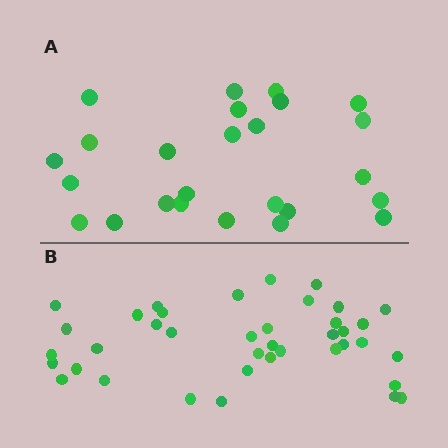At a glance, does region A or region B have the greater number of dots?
Region B (the bottom region) has more dots.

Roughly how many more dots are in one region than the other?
Region B has approximately 15 more dots than region A.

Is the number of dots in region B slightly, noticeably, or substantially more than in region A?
Region B has substantially more. The ratio is roughly 1.6 to 1.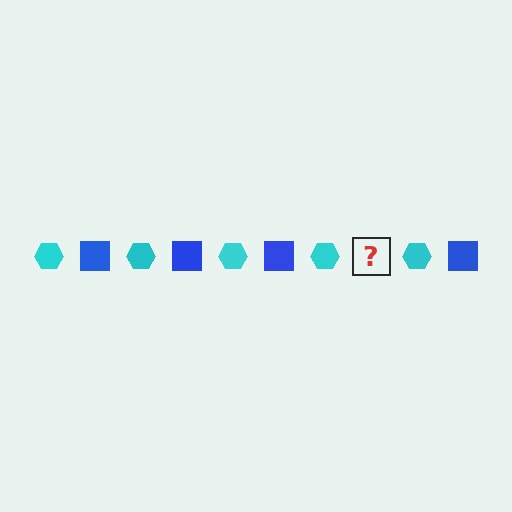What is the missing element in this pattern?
The missing element is a blue square.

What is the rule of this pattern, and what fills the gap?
The rule is that the pattern alternates between cyan hexagon and blue square. The gap should be filled with a blue square.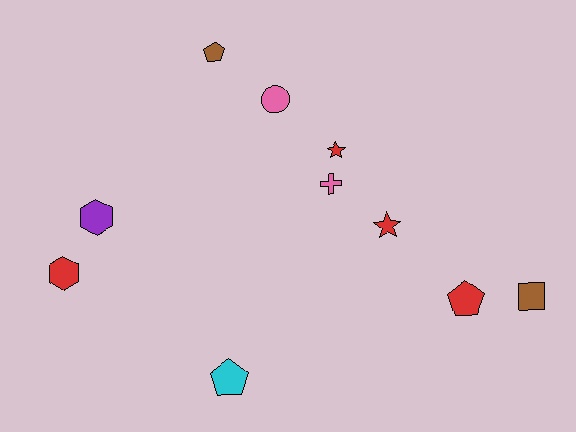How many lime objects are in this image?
There are no lime objects.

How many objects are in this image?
There are 10 objects.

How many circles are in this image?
There is 1 circle.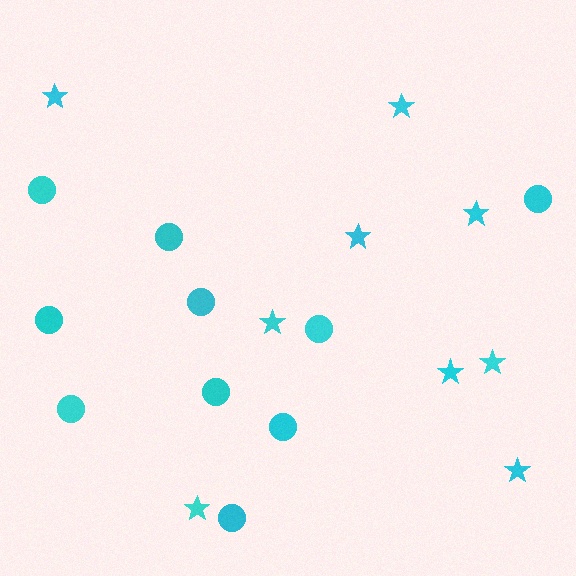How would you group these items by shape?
There are 2 groups: one group of circles (10) and one group of stars (9).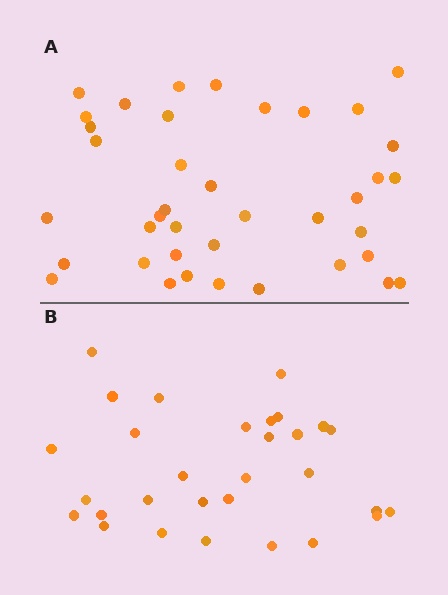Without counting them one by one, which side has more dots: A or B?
Region A (the top region) has more dots.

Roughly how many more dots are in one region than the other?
Region A has roughly 8 or so more dots than region B.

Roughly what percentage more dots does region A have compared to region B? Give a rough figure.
About 30% more.